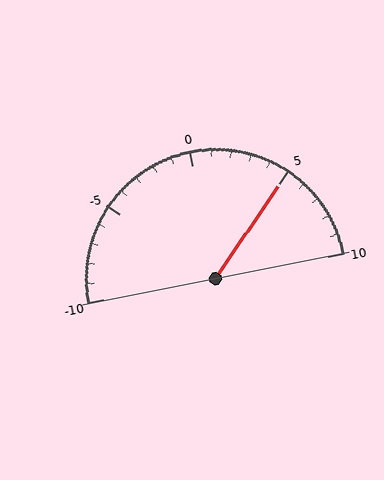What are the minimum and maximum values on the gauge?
The gauge ranges from -10 to 10.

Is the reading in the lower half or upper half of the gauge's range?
The reading is in the upper half of the range (-10 to 10).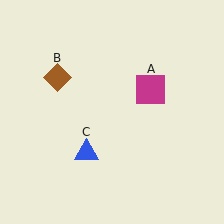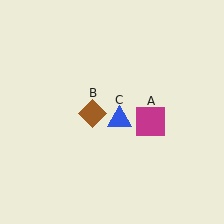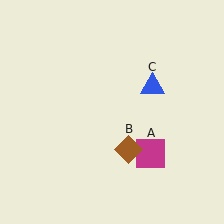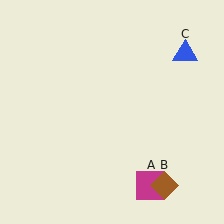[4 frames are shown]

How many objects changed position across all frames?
3 objects changed position: magenta square (object A), brown diamond (object B), blue triangle (object C).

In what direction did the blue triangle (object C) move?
The blue triangle (object C) moved up and to the right.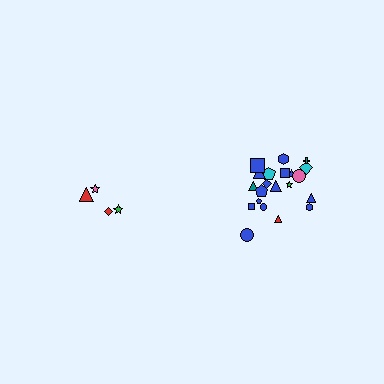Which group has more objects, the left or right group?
The right group.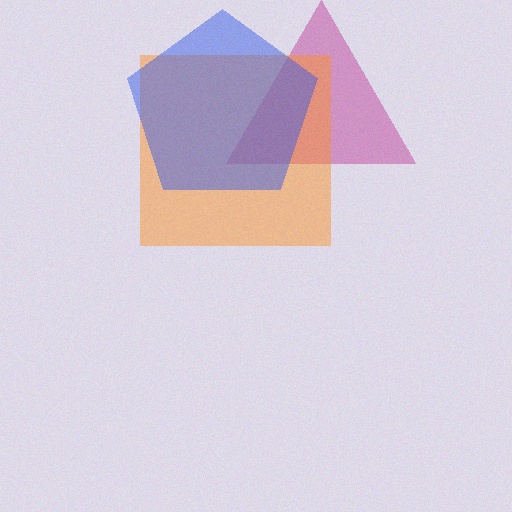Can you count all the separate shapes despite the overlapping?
Yes, there are 3 separate shapes.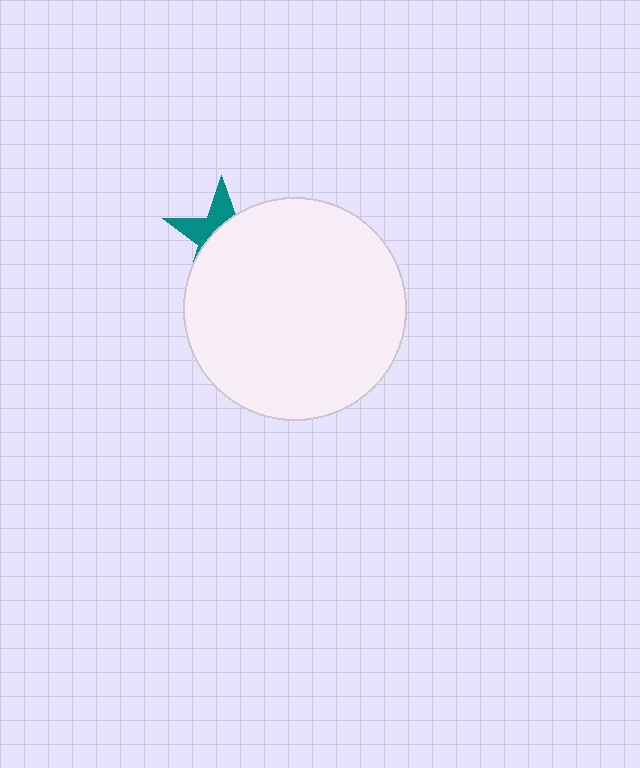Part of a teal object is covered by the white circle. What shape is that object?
It is a star.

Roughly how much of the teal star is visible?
A small part of it is visible (roughly 35%).